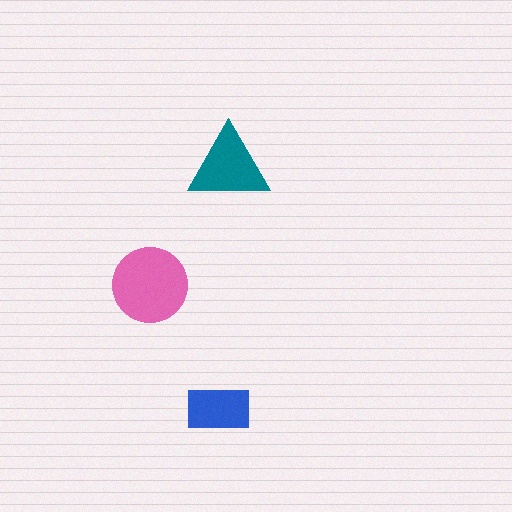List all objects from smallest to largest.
The blue rectangle, the teal triangle, the pink circle.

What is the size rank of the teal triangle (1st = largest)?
2nd.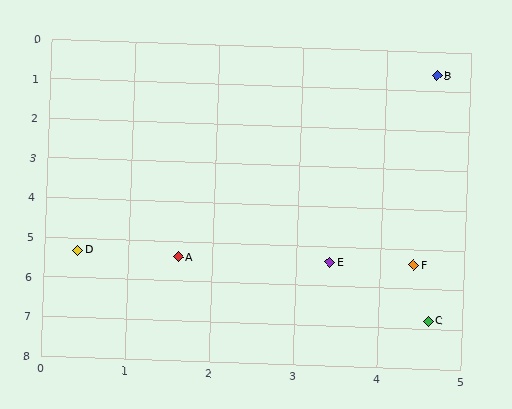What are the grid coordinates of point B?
Point B is at approximately (4.6, 0.6).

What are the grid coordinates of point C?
Point C is at approximately (4.6, 6.8).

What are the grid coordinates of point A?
Point A is at approximately (1.6, 5.4).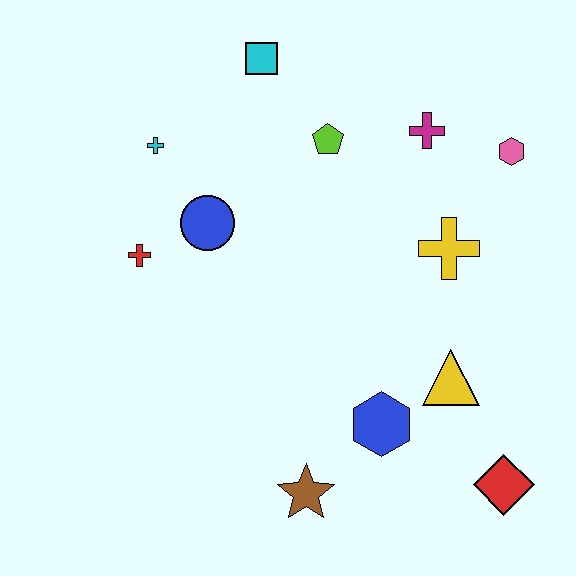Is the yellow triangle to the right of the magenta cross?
Yes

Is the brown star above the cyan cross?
No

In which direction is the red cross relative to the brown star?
The red cross is above the brown star.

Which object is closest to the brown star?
The blue hexagon is closest to the brown star.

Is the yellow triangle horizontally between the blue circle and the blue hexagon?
No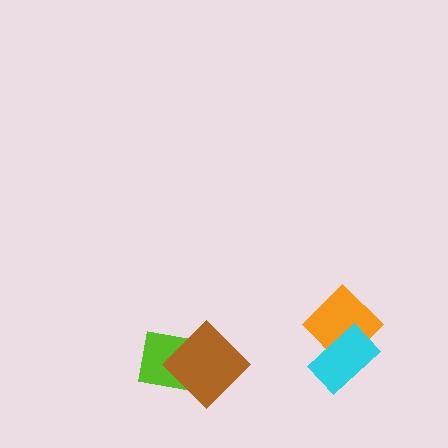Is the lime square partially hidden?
Yes, it is partially covered by another shape.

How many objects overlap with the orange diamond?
1 object overlaps with the orange diamond.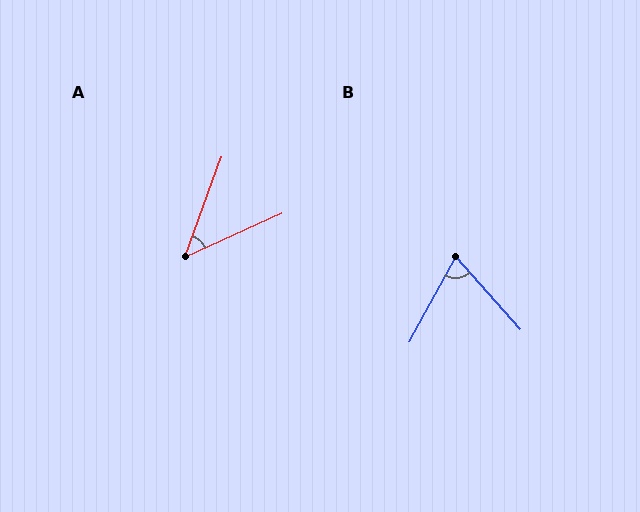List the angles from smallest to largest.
A (45°), B (70°).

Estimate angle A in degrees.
Approximately 45 degrees.